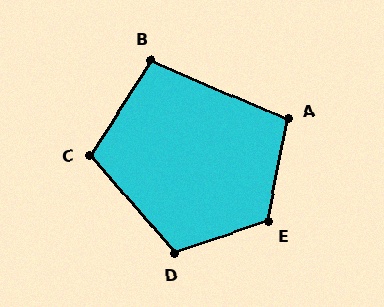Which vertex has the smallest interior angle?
B, at approximately 99 degrees.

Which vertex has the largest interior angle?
E, at approximately 120 degrees.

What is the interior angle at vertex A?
Approximately 102 degrees (obtuse).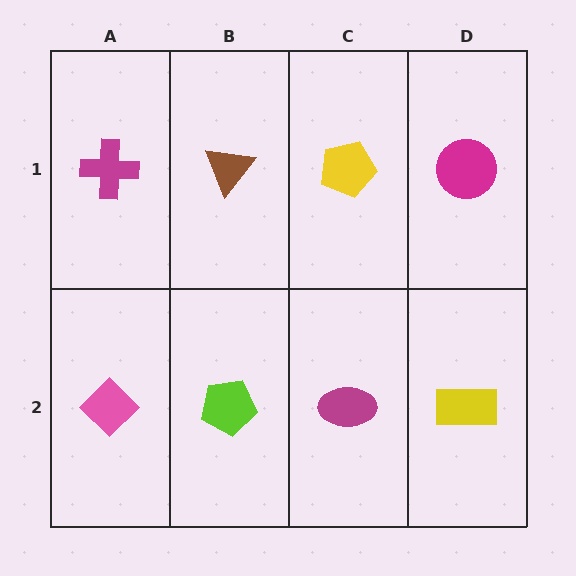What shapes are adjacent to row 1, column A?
A pink diamond (row 2, column A), a brown triangle (row 1, column B).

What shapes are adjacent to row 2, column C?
A yellow pentagon (row 1, column C), a lime pentagon (row 2, column B), a yellow rectangle (row 2, column D).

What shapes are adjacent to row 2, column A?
A magenta cross (row 1, column A), a lime pentagon (row 2, column B).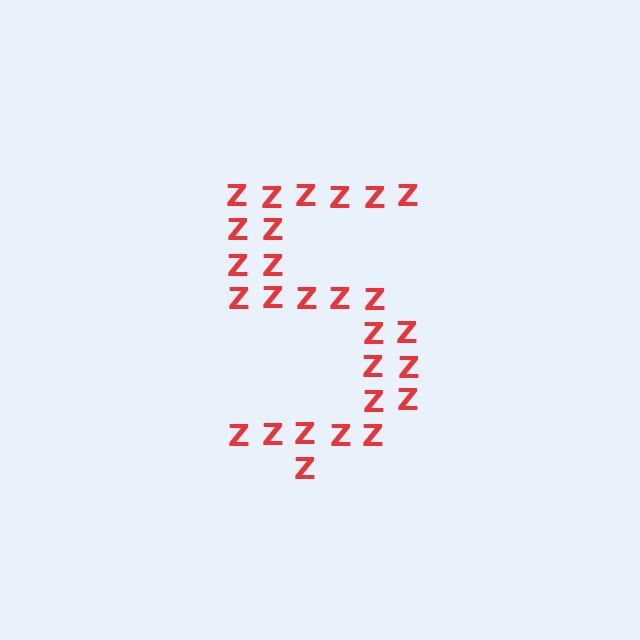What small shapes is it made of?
It is made of small letter Z's.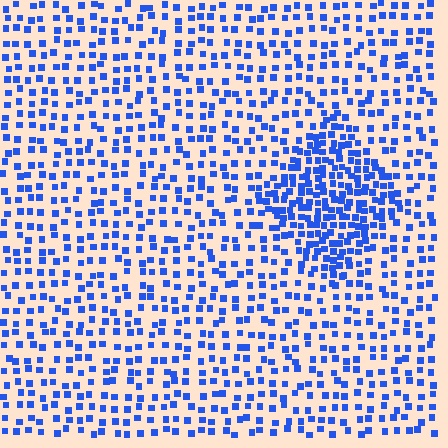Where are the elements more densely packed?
The elements are more densely packed inside the diamond boundary.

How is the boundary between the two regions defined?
The boundary is defined by a change in element density (approximately 2.2x ratio). All elements are the same color, size, and shape.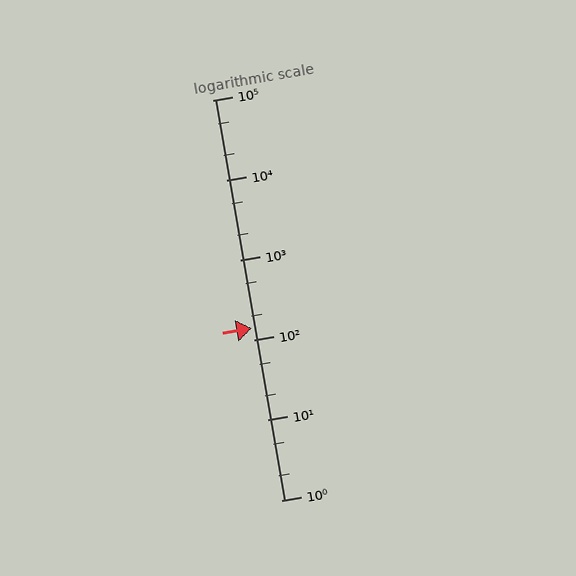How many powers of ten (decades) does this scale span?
The scale spans 5 decades, from 1 to 100000.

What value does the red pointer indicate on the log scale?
The pointer indicates approximately 140.